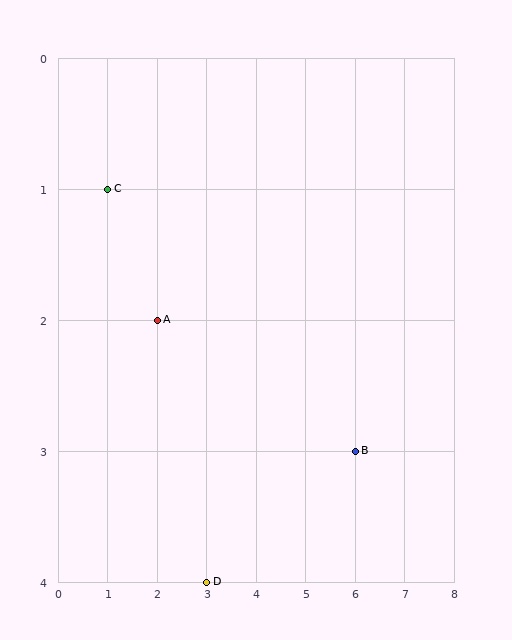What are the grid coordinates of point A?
Point A is at grid coordinates (2, 2).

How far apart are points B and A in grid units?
Points B and A are 4 columns and 1 row apart (about 4.1 grid units diagonally).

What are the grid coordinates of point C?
Point C is at grid coordinates (1, 1).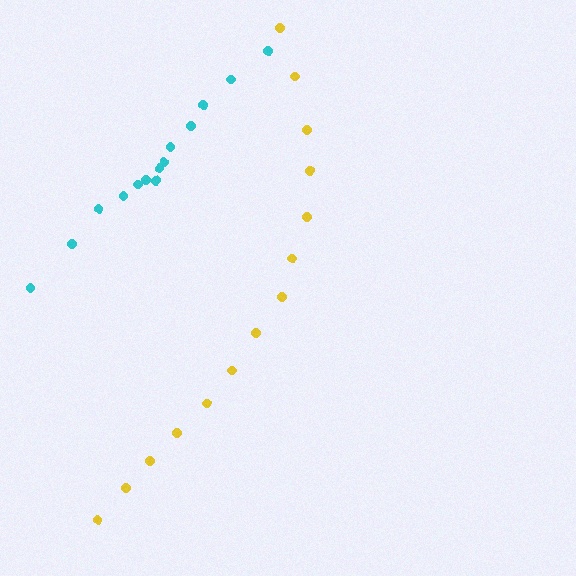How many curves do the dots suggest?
There are 2 distinct paths.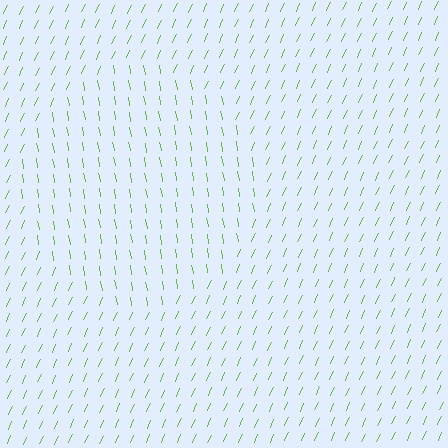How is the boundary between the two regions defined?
The boundary is defined purely by a change in line orientation (approximately 34 degrees difference). All lines are the same color and thickness.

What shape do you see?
I see a circle.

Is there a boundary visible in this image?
Yes, there is a texture boundary formed by a change in line orientation.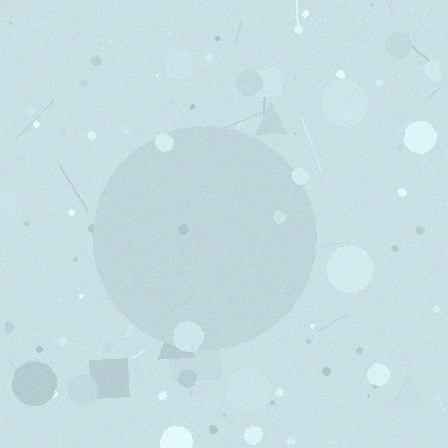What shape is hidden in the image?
A circle is hidden in the image.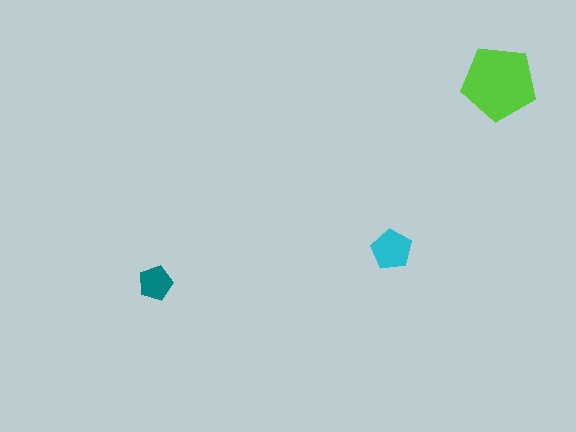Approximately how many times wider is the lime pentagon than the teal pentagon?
About 2 times wider.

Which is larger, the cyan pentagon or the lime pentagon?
The lime one.